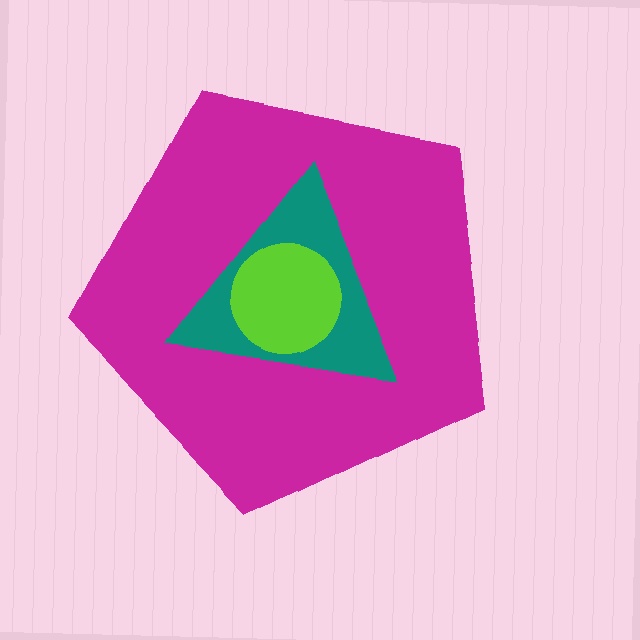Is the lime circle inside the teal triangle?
Yes.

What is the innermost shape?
The lime circle.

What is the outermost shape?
The magenta pentagon.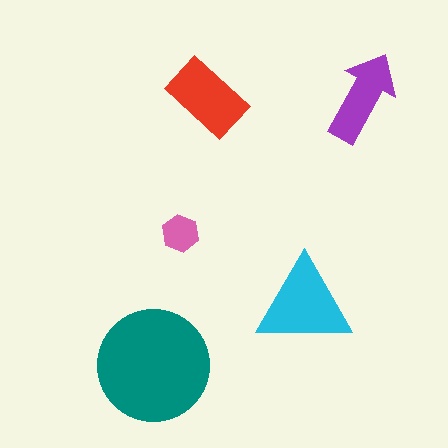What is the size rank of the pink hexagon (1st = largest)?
5th.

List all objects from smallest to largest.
The pink hexagon, the purple arrow, the red rectangle, the cyan triangle, the teal circle.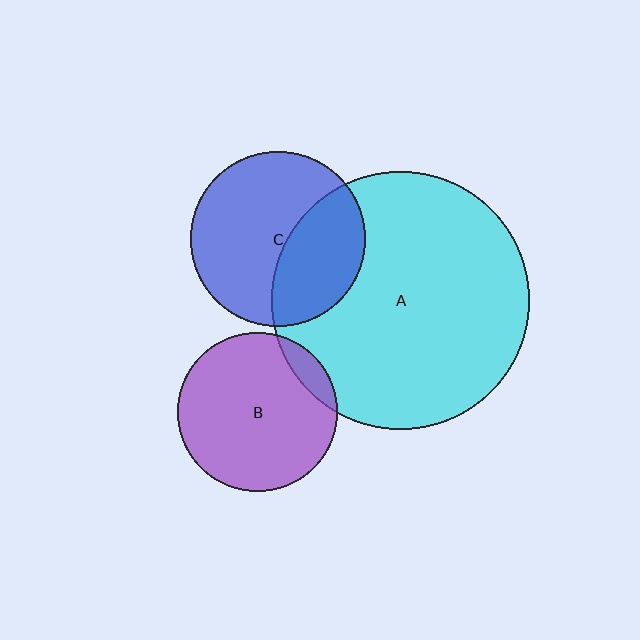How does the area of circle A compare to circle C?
Approximately 2.2 times.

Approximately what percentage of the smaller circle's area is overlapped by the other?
Approximately 35%.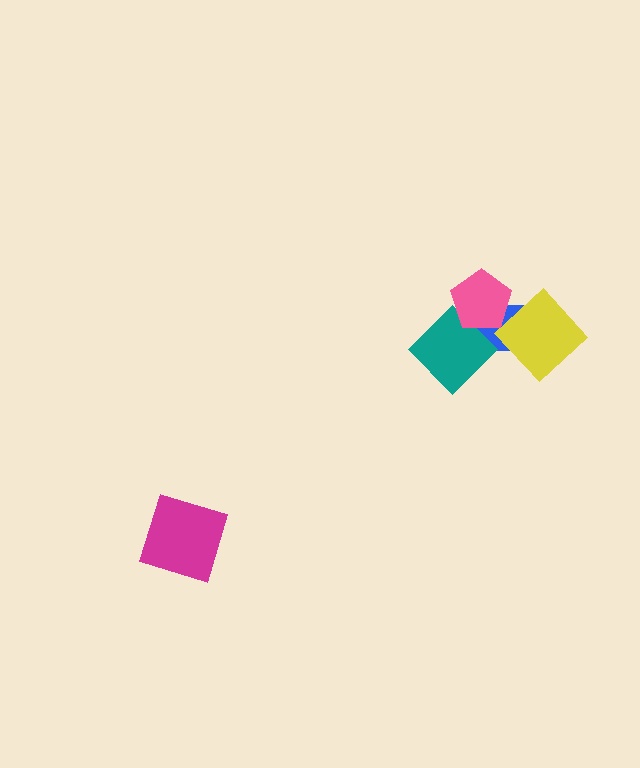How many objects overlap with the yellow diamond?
2 objects overlap with the yellow diamond.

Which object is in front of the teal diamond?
The pink pentagon is in front of the teal diamond.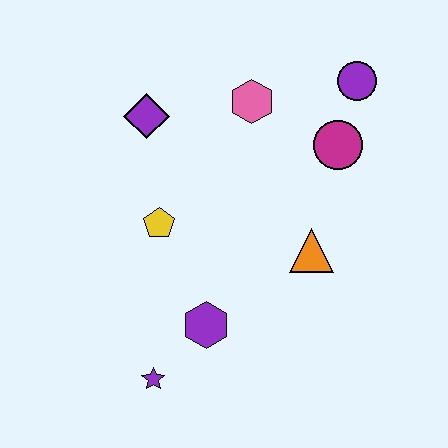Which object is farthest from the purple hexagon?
The purple circle is farthest from the purple hexagon.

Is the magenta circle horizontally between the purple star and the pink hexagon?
No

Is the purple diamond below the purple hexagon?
No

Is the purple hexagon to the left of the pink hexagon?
Yes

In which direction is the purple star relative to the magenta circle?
The purple star is below the magenta circle.